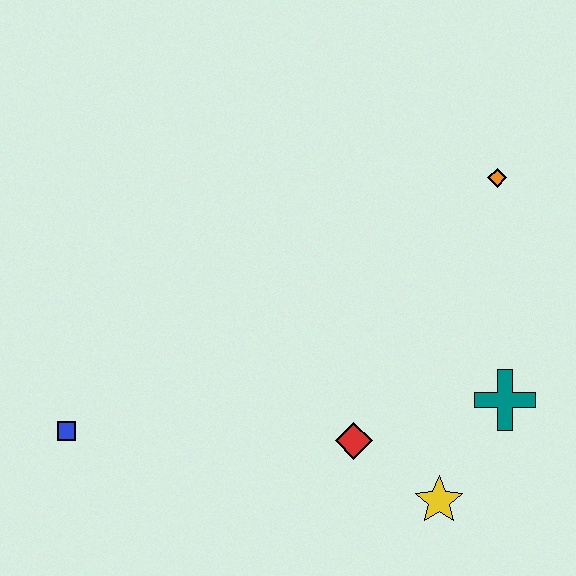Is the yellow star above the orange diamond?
No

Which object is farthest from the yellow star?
The blue square is farthest from the yellow star.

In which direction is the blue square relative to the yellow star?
The blue square is to the left of the yellow star.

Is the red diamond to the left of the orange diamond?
Yes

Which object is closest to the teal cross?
The yellow star is closest to the teal cross.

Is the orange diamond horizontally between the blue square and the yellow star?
No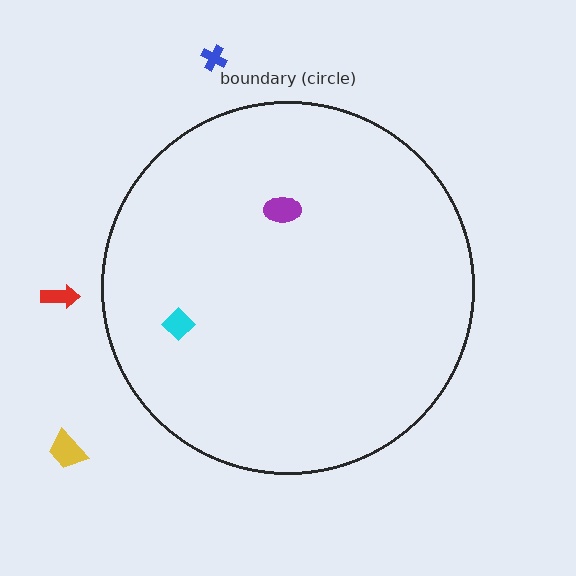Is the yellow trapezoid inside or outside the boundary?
Outside.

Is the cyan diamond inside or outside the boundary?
Inside.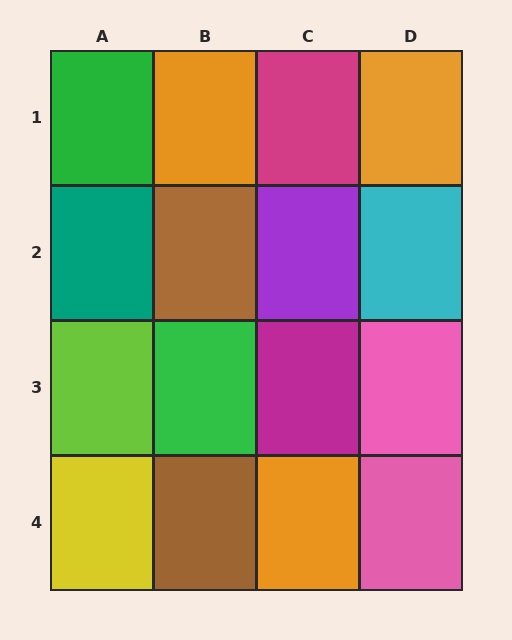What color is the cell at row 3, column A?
Lime.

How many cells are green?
2 cells are green.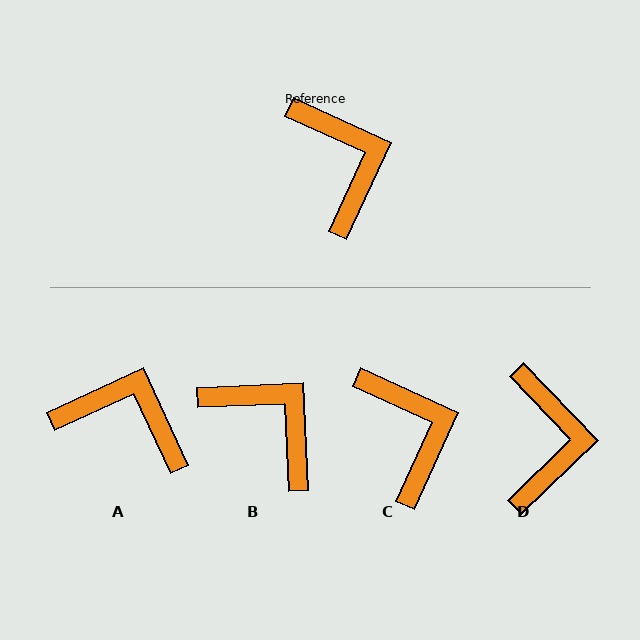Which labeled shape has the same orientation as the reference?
C.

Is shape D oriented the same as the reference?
No, it is off by about 22 degrees.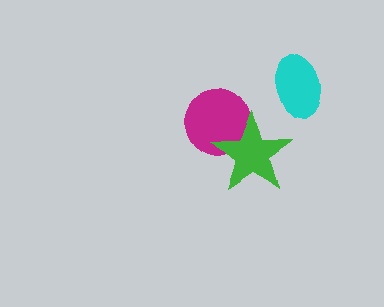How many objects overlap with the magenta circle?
1 object overlaps with the magenta circle.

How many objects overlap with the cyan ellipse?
0 objects overlap with the cyan ellipse.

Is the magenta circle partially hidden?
Yes, it is partially covered by another shape.